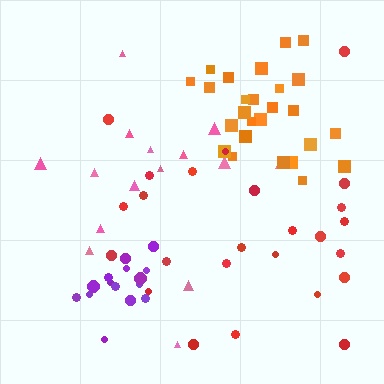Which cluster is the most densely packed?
Purple.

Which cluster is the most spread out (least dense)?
Pink.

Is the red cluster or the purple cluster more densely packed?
Purple.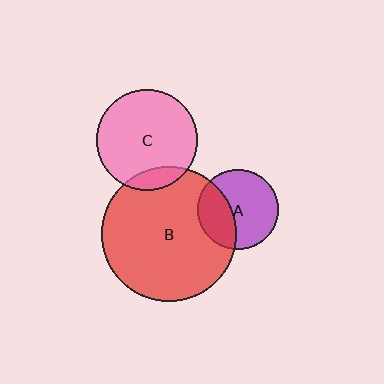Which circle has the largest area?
Circle B (red).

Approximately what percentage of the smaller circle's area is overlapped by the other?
Approximately 35%.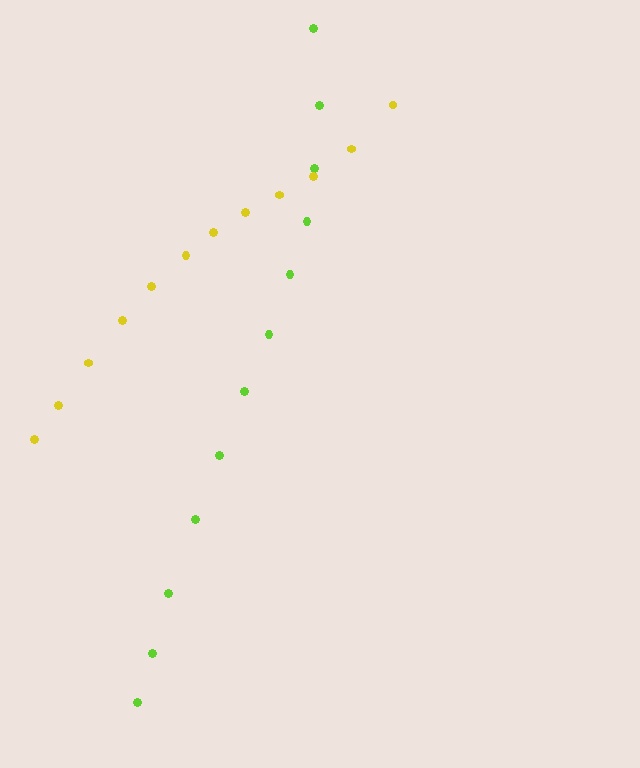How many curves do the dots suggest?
There are 2 distinct paths.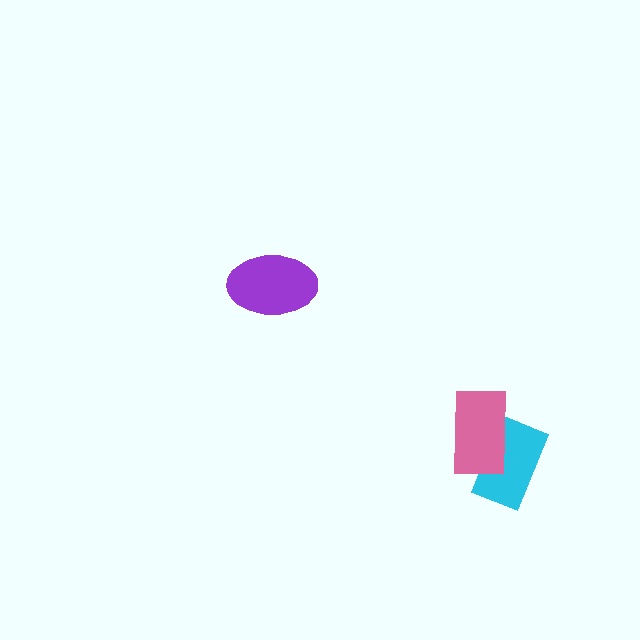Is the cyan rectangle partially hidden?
Yes, it is partially covered by another shape.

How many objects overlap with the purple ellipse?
0 objects overlap with the purple ellipse.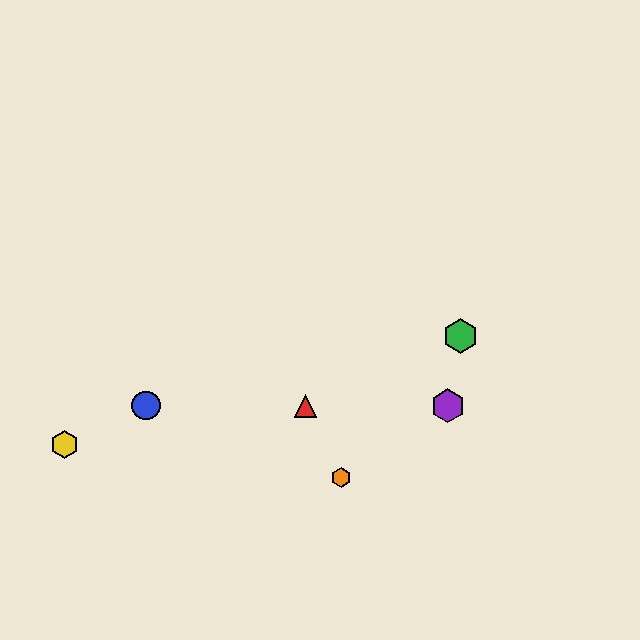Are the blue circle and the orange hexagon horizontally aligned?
No, the blue circle is at y≈406 and the orange hexagon is at y≈477.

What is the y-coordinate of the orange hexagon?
The orange hexagon is at y≈477.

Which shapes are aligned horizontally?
The red triangle, the blue circle, the purple hexagon are aligned horizontally.